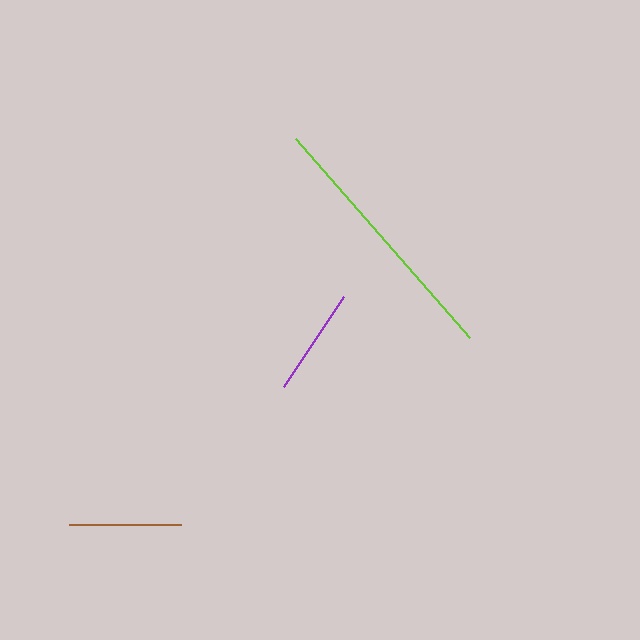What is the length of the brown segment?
The brown segment is approximately 112 pixels long.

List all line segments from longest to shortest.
From longest to shortest: lime, brown, purple.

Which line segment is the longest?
The lime line is the longest at approximately 264 pixels.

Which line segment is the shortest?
The purple line is the shortest at approximately 108 pixels.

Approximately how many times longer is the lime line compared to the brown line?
The lime line is approximately 2.4 times the length of the brown line.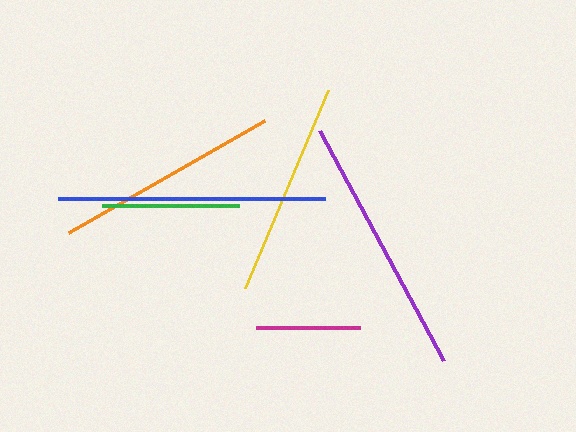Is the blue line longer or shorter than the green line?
The blue line is longer than the green line.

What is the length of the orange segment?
The orange segment is approximately 225 pixels long.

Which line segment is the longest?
The blue line is the longest at approximately 267 pixels.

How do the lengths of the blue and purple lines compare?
The blue and purple lines are approximately the same length.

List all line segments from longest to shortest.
From longest to shortest: blue, purple, orange, yellow, green, magenta.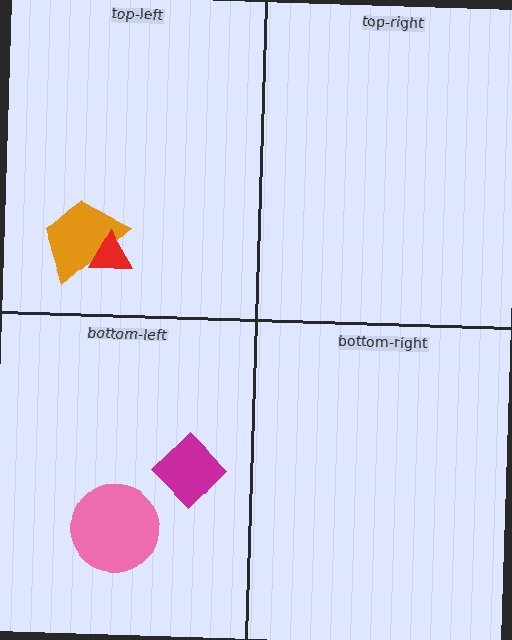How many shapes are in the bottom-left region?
2.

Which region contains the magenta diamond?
The bottom-left region.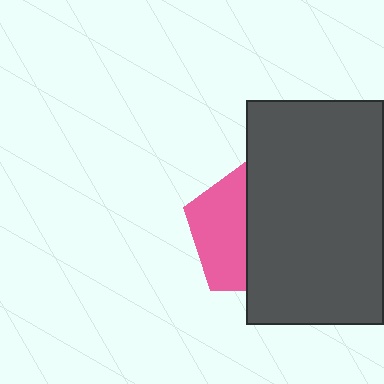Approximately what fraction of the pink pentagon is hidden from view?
Roughly 59% of the pink pentagon is hidden behind the dark gray rectangle.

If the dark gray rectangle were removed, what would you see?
You would see the complete pink pentagon.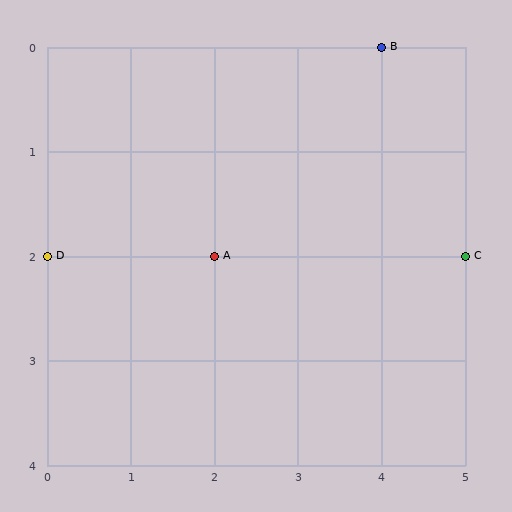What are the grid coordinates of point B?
Point B is at grid coordinates (4, 0).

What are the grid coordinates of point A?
Point A is at grid coordinates (2, 2).